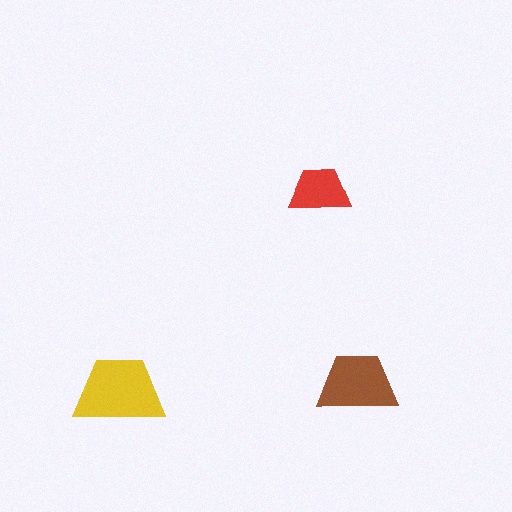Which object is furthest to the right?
The brown trapezoid is rightmost.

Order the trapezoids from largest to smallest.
the yellow one, the brown one, the red one.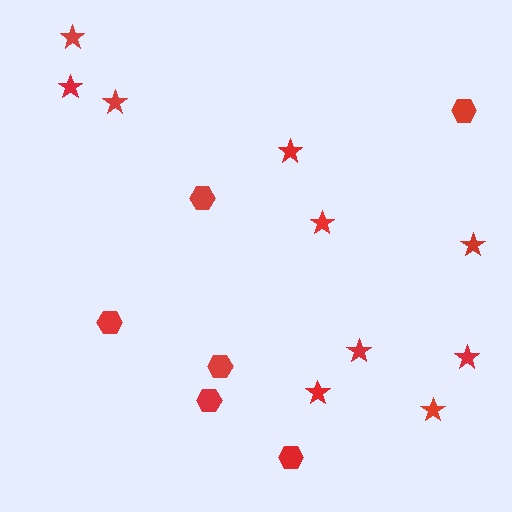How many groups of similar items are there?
There are 2 groups: one group of stars (10) and one group of hexagons (6).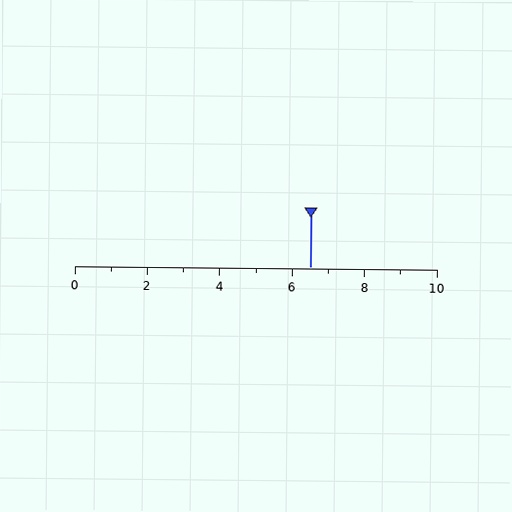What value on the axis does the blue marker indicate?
The marker indicates approximately 6.5.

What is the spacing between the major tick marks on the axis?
The major ticks are spaced 2 apart.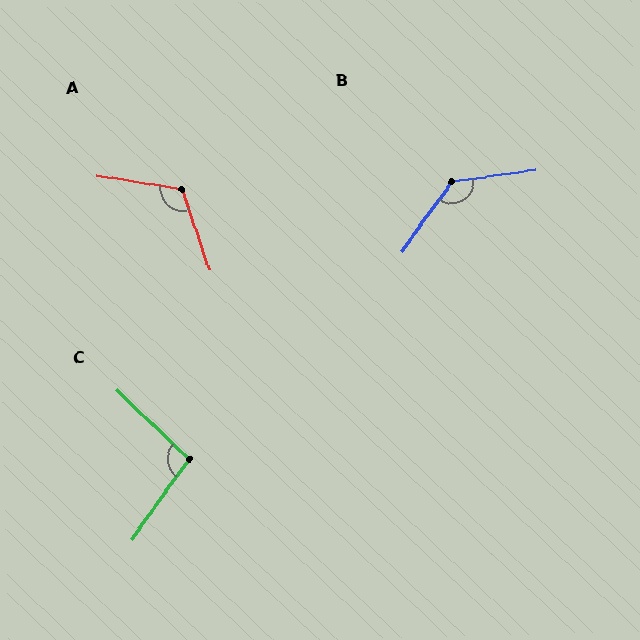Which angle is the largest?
B, at approximately 133 degrees.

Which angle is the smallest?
C, at approximately 98 degrees.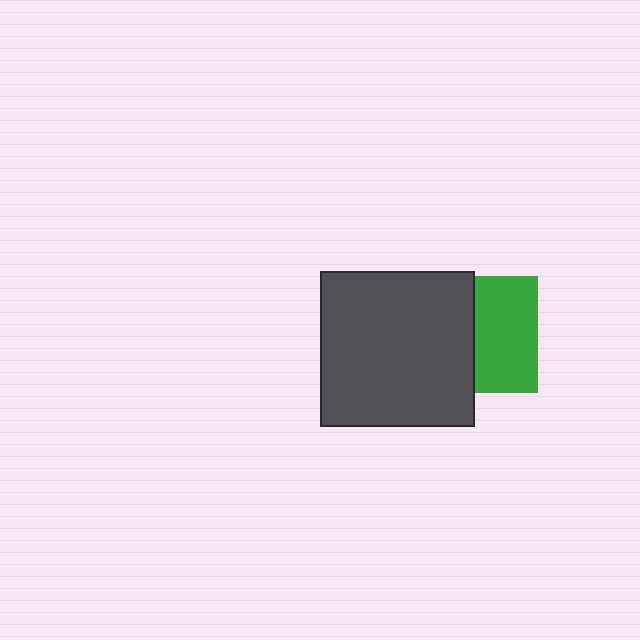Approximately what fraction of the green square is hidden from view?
Roughly 47% of the green square is hidden behind the dark gray square.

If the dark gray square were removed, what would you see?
You would see the complete green square.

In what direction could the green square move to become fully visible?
The green square could move right. That would shift it out from behind the dark gray square entirely.